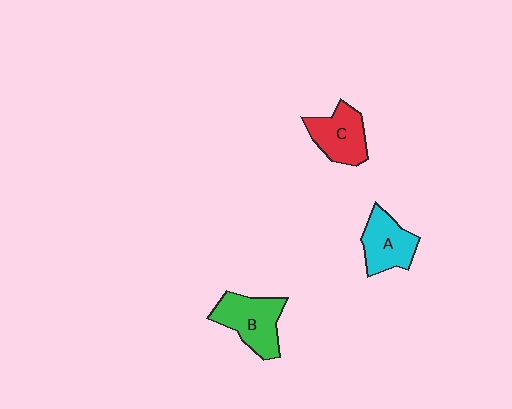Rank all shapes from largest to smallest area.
From largest to smallest: B (green), C (red), A (cyan).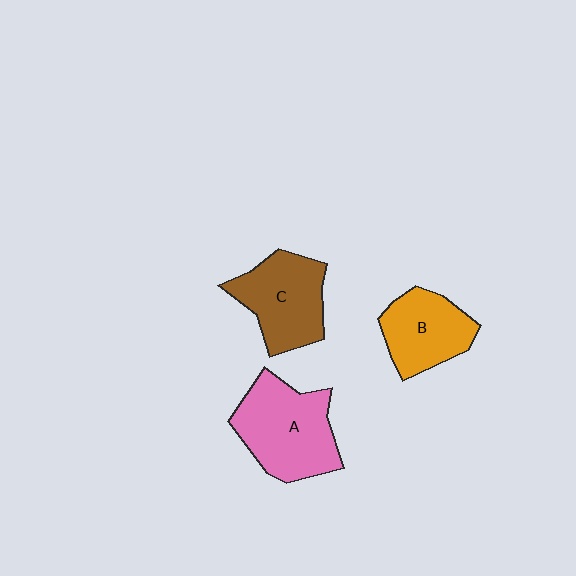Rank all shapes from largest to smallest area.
From largest to smallest: A (pink), C (brown), B (orange).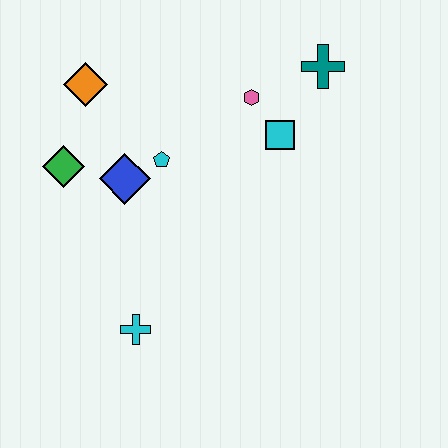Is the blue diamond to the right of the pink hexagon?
No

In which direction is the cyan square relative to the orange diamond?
The cyan square is to the right of the orange diamond.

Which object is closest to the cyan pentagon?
The blue diamond is closest to the cyan pentagon.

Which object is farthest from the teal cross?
The cyan cross is farthest from the teal cross.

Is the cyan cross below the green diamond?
Yes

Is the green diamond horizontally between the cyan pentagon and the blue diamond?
No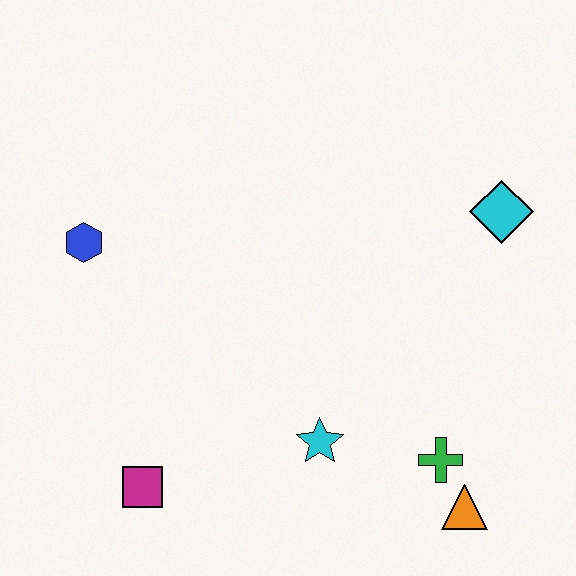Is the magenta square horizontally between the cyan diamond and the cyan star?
No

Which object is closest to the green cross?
The orange triangle is closest to the green cross.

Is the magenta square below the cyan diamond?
Yes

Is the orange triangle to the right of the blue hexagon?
Yes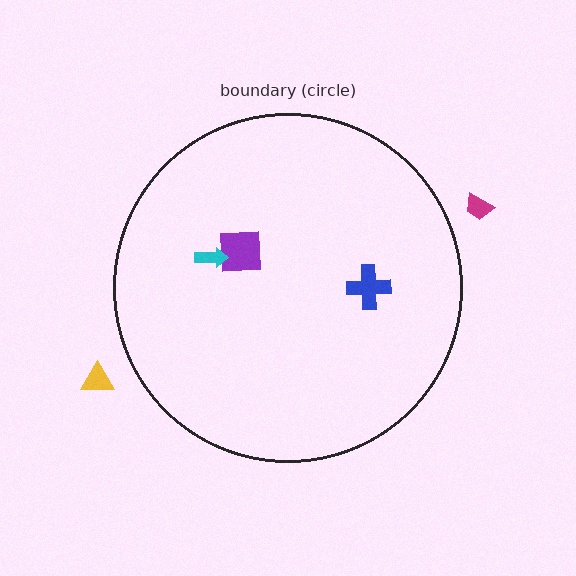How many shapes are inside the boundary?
3 inside, 2 outside.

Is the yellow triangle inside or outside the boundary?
Outside.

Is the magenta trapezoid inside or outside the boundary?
Outside.